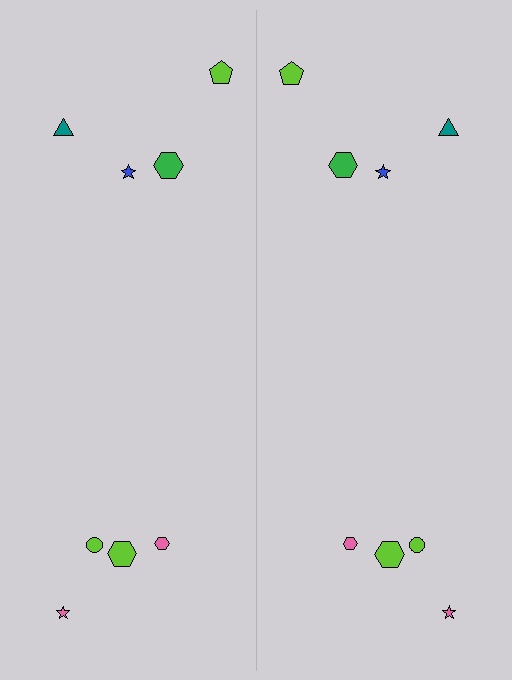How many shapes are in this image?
There are 16 shapes in this image.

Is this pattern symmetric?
Yes, this pattern has bilateral (reflection) symmetry.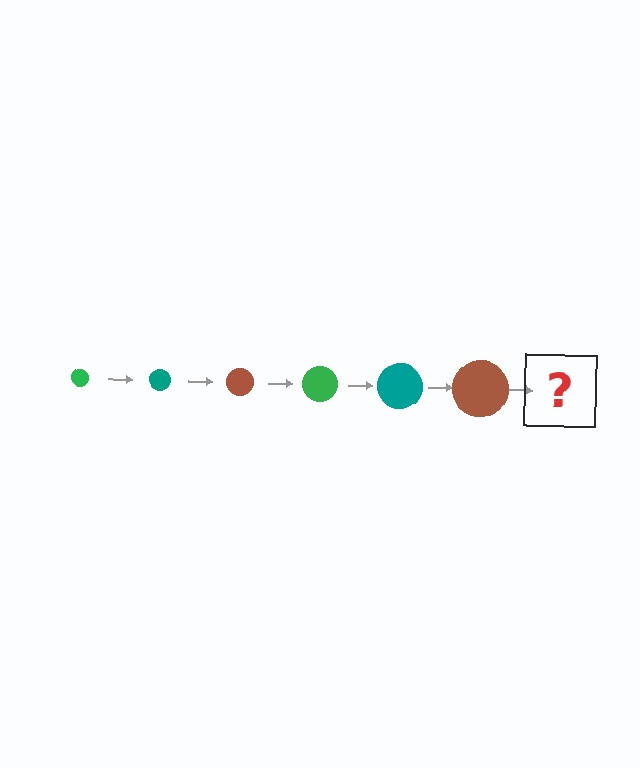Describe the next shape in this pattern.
It should be a green circle, larger than the previous one.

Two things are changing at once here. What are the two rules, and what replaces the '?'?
The two rules are that the circle grows larger each step and the color cycles through green, teal, and brown. The '?' should be a green circle, larger than the previous one.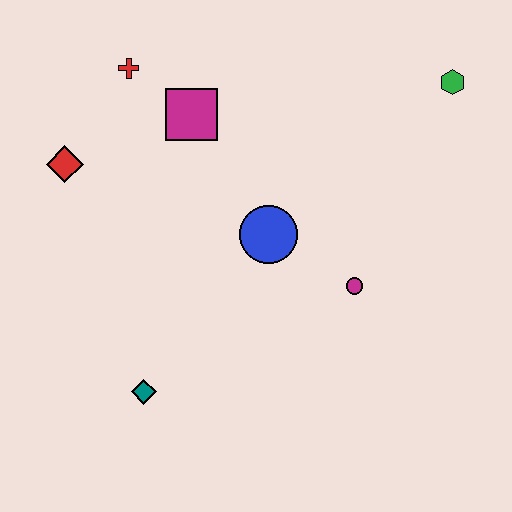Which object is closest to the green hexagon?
The magenta circle is closest to the green hexagon.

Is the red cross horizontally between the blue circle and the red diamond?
Yes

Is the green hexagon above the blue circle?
Yes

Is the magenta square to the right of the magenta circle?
No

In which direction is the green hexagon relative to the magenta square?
The green hexagon is to the right of the magenta square.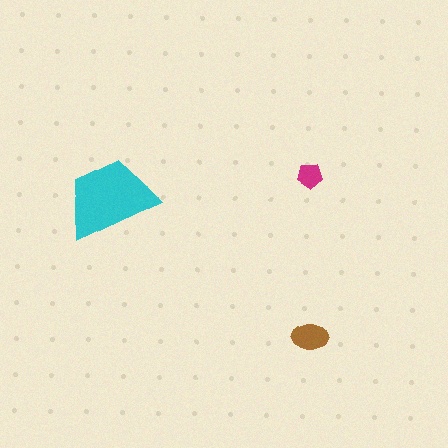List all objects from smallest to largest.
The magenta pentagon, the brown ellipse, the cyan trapezoid.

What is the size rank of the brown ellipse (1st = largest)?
2nd.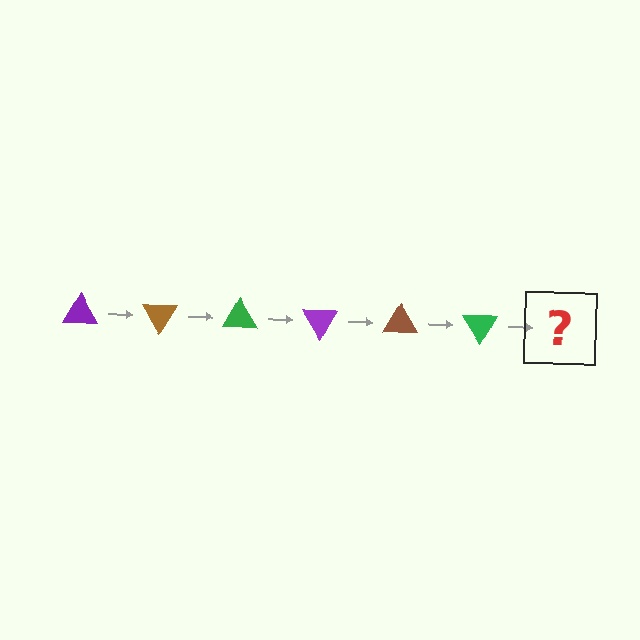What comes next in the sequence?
The next element should be a purple triangle, rotated 360 degrees from the start.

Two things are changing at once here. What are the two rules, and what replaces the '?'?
The two rules are that it rotates 60 degrees each step and the color cycles through purple, brown, and green. The '?' should be a purple triangle, rotated 360 degrees from the start.